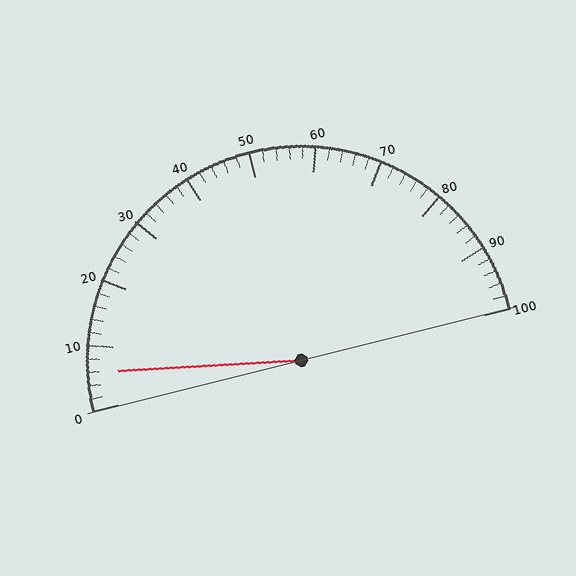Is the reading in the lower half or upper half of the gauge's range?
The reading is in the lower half of the range (0 to 100).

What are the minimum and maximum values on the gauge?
The gauge ranges from 0 to 100.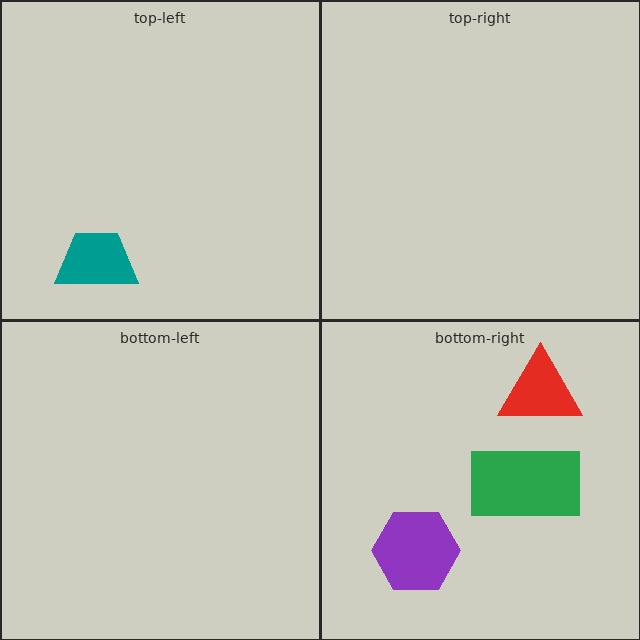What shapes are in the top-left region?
The teal trapezoid.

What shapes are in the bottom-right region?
The red triangle, the purple hexagon, the green rectangle.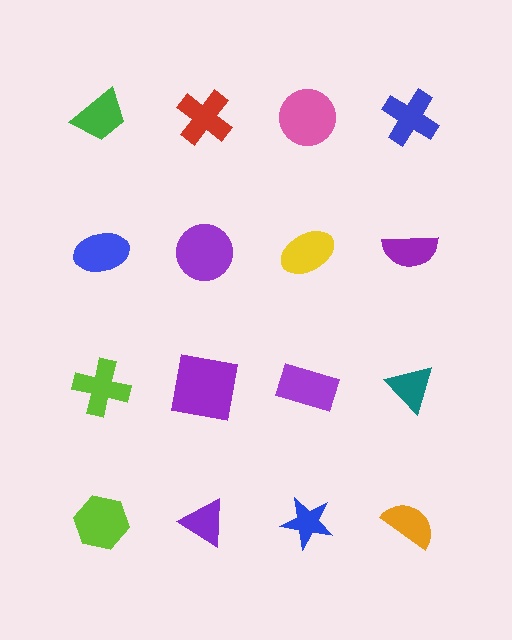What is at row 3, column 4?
A teal triangle.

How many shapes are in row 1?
4 shapes.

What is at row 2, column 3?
A yellow ellipse.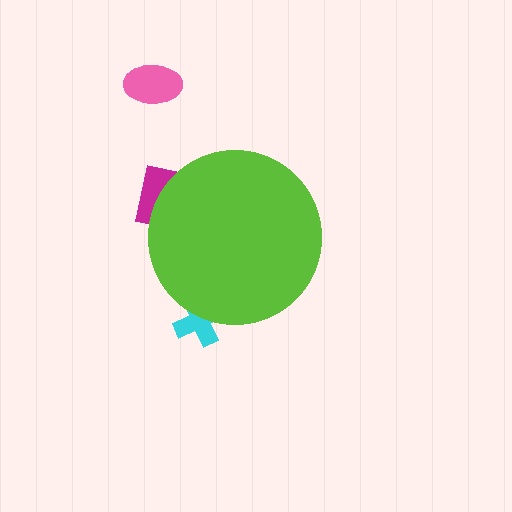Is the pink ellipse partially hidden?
No, the pink ellipse is fully visible.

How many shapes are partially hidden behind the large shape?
2 shapes are partially hidden.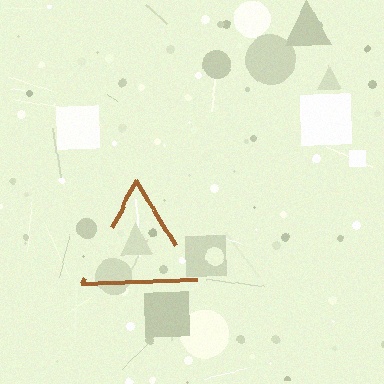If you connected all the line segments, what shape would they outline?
They would outline a triangle.